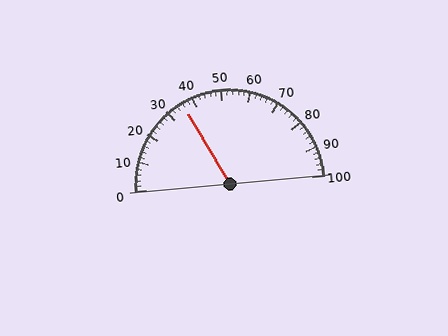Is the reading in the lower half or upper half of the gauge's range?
The reading is in the lower half of the range (0 to 100).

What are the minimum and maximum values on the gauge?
The gauge ranges from 0 to 100.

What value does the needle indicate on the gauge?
The needle indicates approximately 36.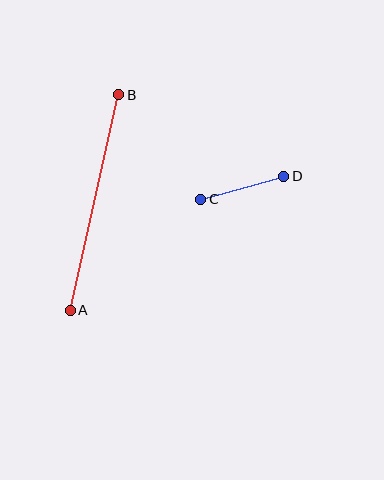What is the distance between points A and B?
The distance is approximately 221 pixels.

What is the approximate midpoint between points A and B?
The midpoint is at approximately (94, 203) pixels.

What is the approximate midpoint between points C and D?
The midpoint is at approximately (242, 188) pixels.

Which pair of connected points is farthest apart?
Points A and B are farthest apart.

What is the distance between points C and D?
The distance is approximately 86 pixels.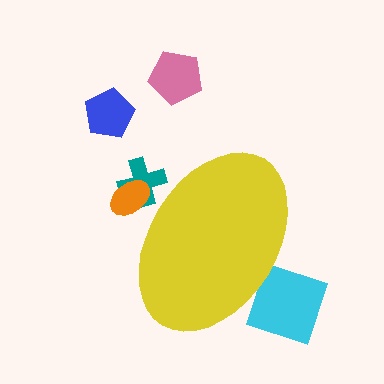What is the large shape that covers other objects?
A yellow ellipse.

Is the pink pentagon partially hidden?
No, the pink pentagon is fully visible.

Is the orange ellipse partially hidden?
Yes, the orange ellipse is partially hidden behind the yellow ellipse.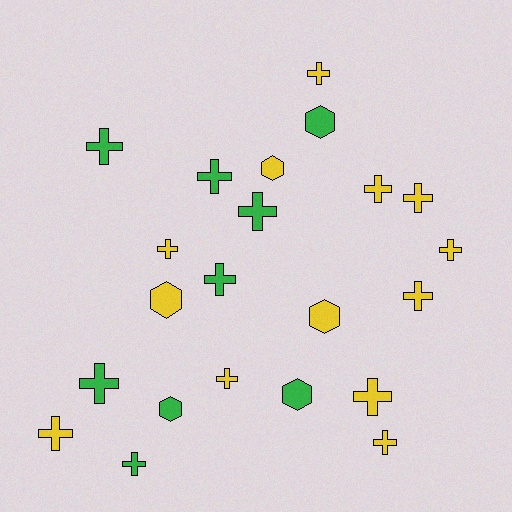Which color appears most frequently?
Yellow, with 13 objects.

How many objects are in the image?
There are 22 objects.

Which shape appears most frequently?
Cross, with 16 objects.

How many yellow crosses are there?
There are 10 yellow crosses.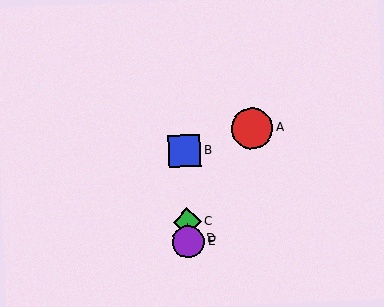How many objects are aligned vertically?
4 objects (B, C, D, E) are aligned vertically.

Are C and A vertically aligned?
No, C is at x≈188 and A is at x≈252.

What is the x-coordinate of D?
Object D is at x≈188.